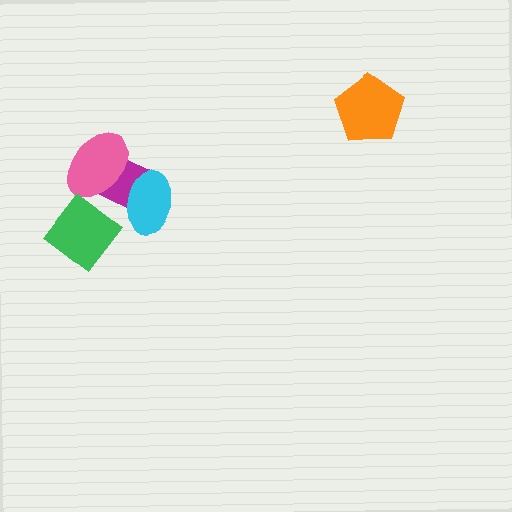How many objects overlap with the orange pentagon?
0 objects overlap with the orange pentagon.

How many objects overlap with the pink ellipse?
1 object overlaps with the pink ellipse.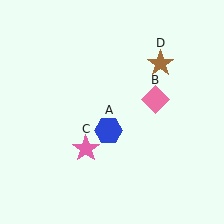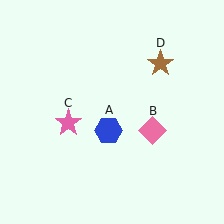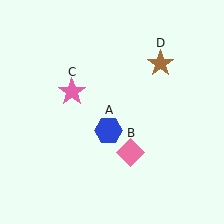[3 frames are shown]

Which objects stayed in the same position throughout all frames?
Blue hexagon (object A) and brown star (object D) remained stationary.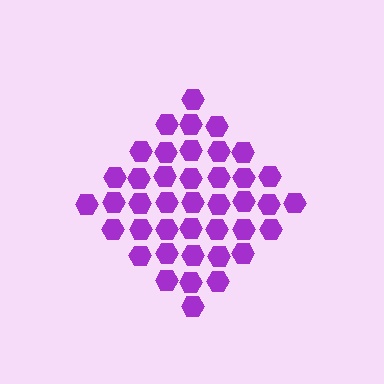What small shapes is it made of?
It is made of small hexagons.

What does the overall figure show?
The overall figure shows a diamond.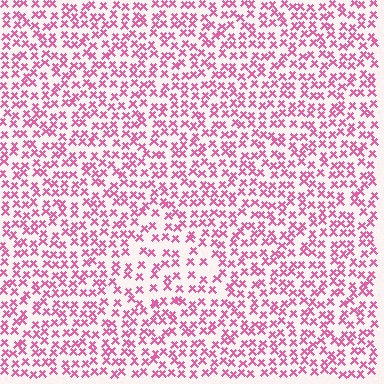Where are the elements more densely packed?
The elements are more densely packed outside the triangle boundary.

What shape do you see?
I see a triangle.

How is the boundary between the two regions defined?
The boundary is defined by a change in element density (approximately 1.5x ratio). All elements are the same color, size, and shape.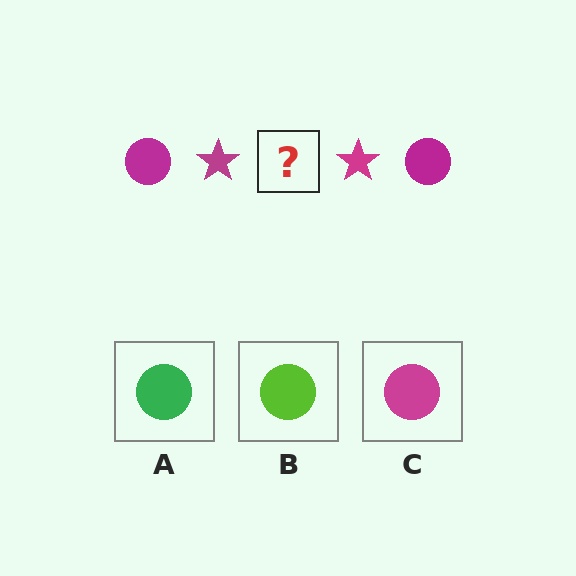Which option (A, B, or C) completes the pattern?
C.